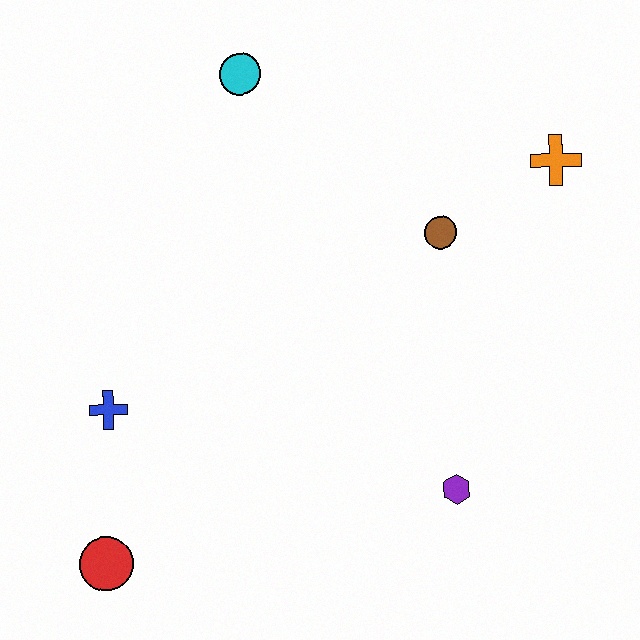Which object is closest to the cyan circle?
The brown circle is closest to the cyan circle.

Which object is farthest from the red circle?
The orange cross is farthest from the red circle.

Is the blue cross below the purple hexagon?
No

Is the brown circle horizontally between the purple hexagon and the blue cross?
Yes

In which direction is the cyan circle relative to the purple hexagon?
The cyan circle is above the purple hexagon.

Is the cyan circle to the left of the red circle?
No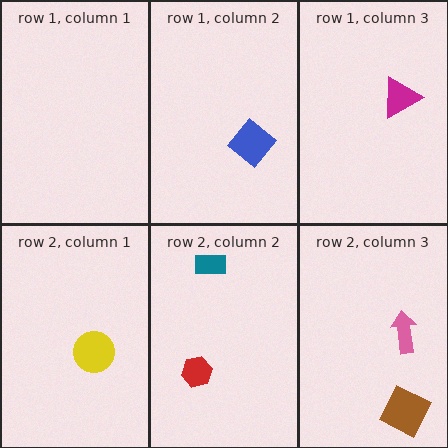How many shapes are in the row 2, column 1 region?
1.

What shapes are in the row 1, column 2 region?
The blue diamond.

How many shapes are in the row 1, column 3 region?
1.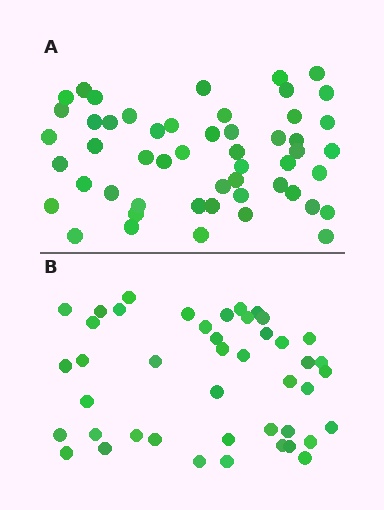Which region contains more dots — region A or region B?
Region A (the top region) has more dots.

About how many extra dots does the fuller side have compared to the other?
Region A has roughly 8 or so more dots than region B.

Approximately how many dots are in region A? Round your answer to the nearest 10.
About 50 dots. (The exact count is 52, which rounds to 50.)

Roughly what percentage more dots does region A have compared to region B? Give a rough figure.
About 20% more.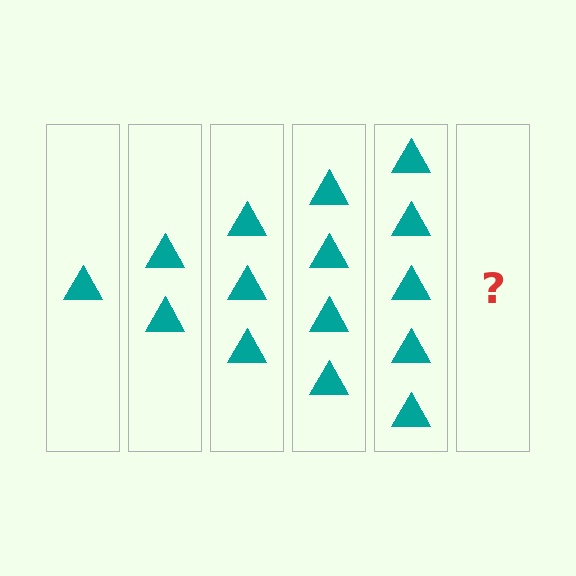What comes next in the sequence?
The next element should be 6 triangles.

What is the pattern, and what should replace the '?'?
The pattern is that each step adds one more triangle. The '?' should be 6 triangles.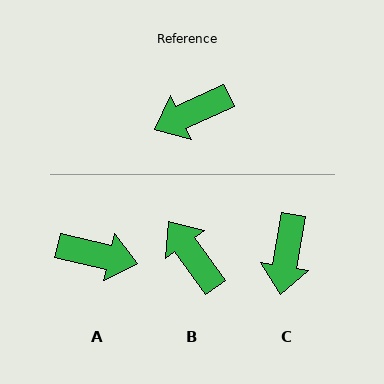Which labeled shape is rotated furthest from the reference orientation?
A, about 143 degrees away.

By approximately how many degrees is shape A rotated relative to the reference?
Approximately 143 degrees counter-clockwise.